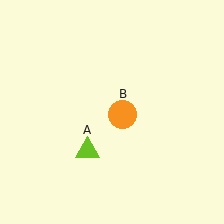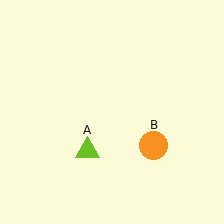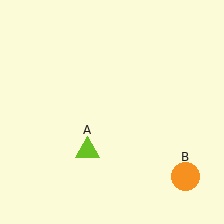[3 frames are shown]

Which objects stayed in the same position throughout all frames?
Lime triangle (object A) remained stationary.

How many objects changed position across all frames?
1 object changed position: orange circle (object B).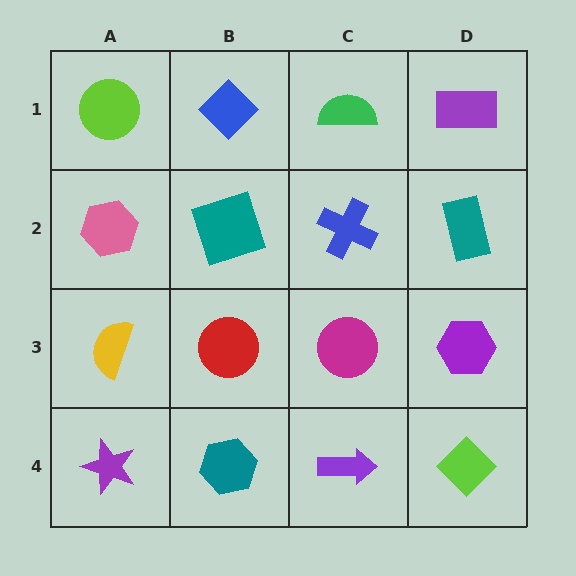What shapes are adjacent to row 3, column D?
A teal rectangle (row 2, column D), a lime diamond (row 4, column D), a magenta circle (row 3, column C).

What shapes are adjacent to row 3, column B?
A teal square (row 2, column B), a teal hexagon (row 4, column B), a yellow semicircle (row 3, column A), a magenta circle (row 3, column C).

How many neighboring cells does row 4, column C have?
3.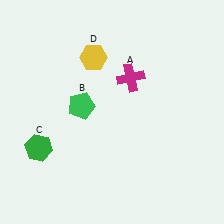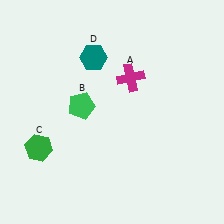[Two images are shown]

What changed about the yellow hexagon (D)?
In Image 1, D is yellow. In Image 2, it changed to teal.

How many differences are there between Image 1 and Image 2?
There is 1 difference between the two images.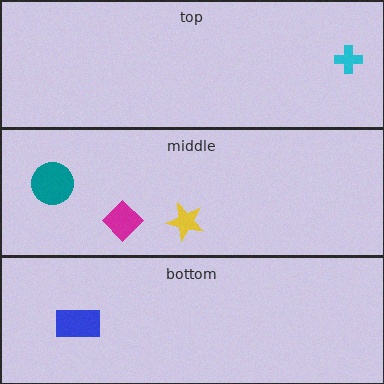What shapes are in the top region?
The cyan cross.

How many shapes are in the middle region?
3.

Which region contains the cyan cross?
The top region.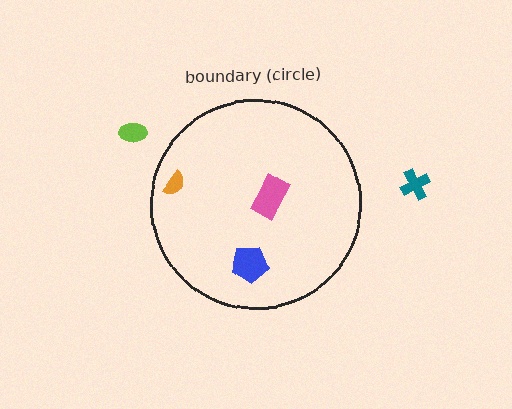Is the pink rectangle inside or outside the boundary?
Inside.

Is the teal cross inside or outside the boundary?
Outside.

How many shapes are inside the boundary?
3 inside, 2 outside.